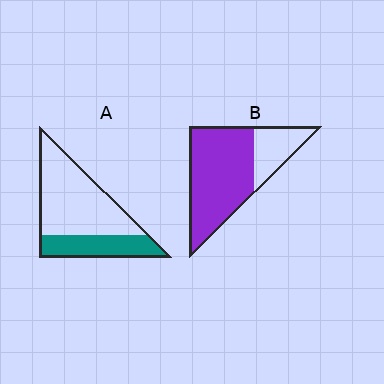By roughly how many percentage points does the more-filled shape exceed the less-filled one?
By roughly 40 percentage points (B over A).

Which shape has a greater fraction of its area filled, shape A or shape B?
Shape B.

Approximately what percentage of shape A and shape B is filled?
A is approximately 30% and B is approximately 75%.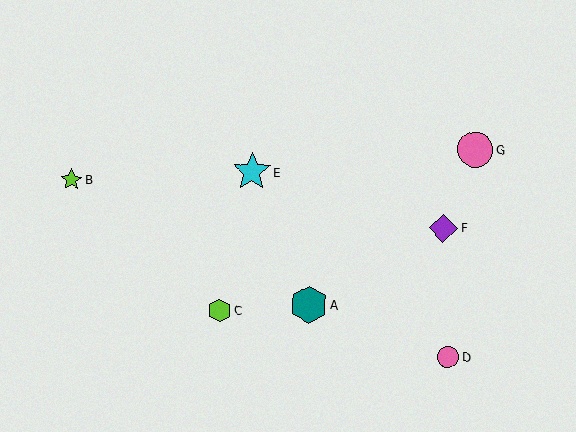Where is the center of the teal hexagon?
The center of the teal hexagon is at (309, 305).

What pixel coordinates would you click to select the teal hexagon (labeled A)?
Click at (309, 305) to select the teal hexagon A.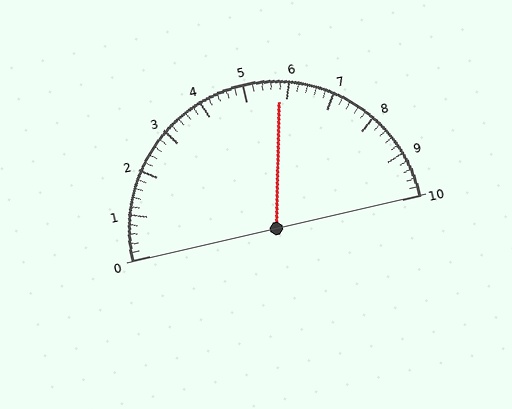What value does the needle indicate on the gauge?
The needle indicates approximately 5.8.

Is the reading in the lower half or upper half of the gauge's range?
The reading is in the upper half of the range (0 to 10).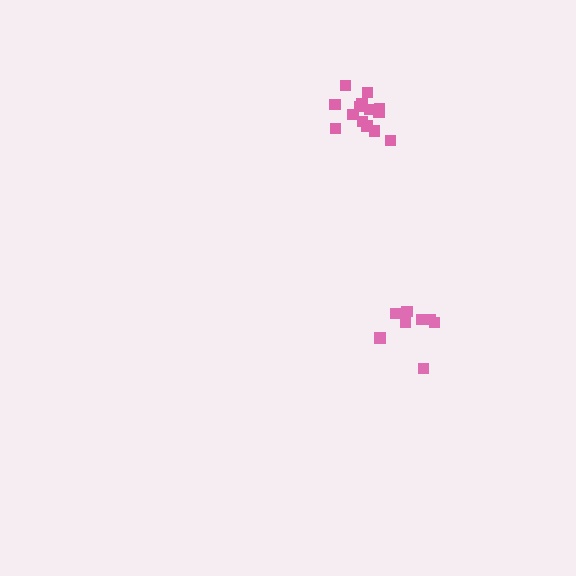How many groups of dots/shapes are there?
There are 2 groups.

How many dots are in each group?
Group 1: 8 dots, Group 2: 14 dots (22 total).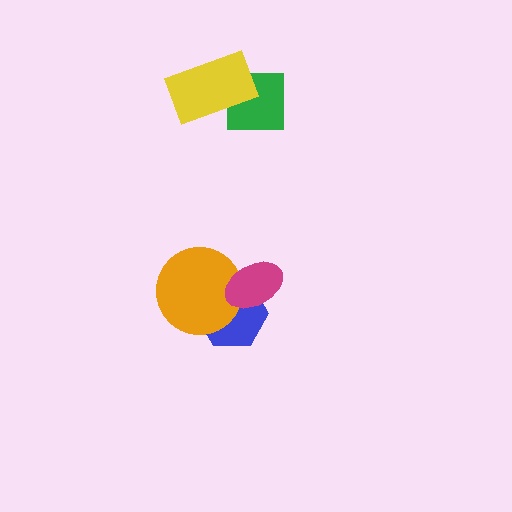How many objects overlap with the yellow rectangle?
1 object overlaps with the yellow rectangle.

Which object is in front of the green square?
The yellow rectangle is in front of the green square.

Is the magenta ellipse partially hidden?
No, no other shape covers it.